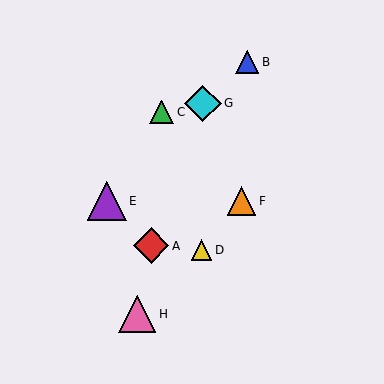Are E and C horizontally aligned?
No, E is at y≈201 and C is at y≈112.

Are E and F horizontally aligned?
Yes, both are at y≈201.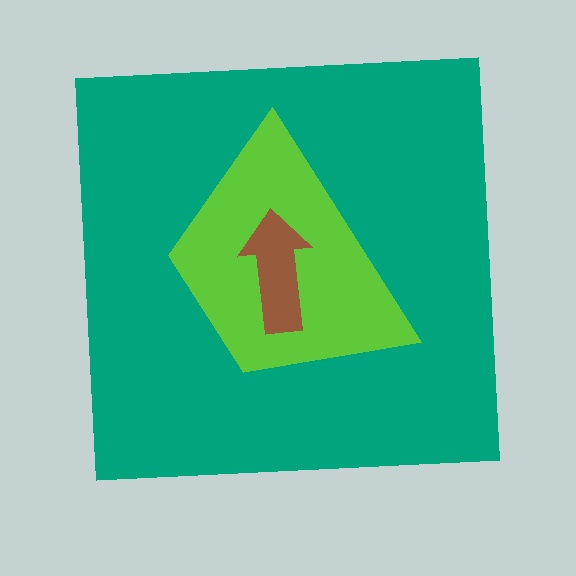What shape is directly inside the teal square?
The lime trapezoid.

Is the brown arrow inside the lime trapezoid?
Yes.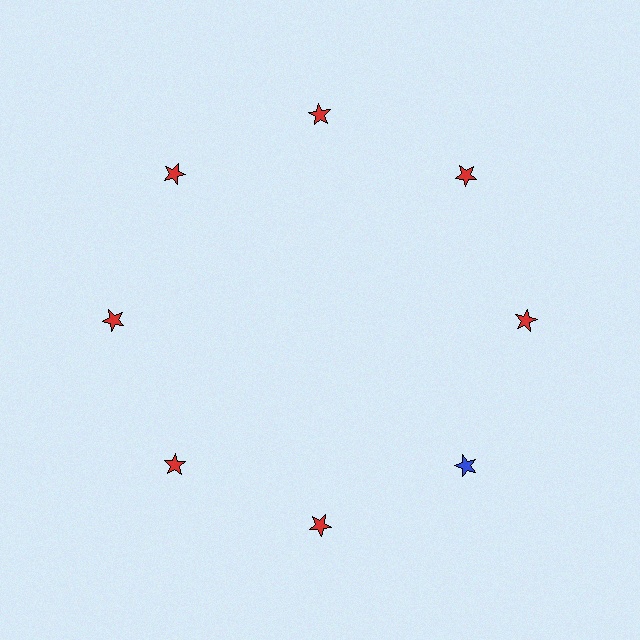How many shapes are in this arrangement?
There are 8 shapes arranged in a ring pattern.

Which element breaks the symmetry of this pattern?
The blue star at roughly the 4 o'clock position breaks the symmetry. All other shapes are red stars.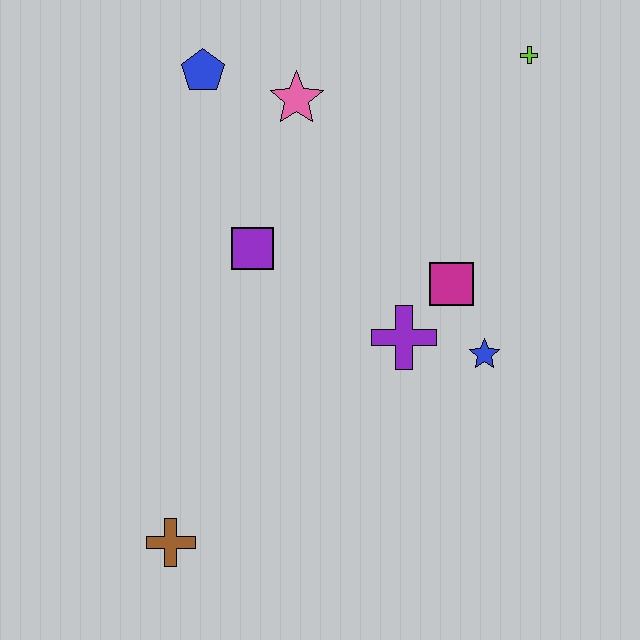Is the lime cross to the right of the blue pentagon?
Yes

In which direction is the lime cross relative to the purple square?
The lime cross is to the right of the purple square.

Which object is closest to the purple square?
The pink star is closest to the purple square.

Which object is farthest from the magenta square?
The brown cross is farthest from the magenta square.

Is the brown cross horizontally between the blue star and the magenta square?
No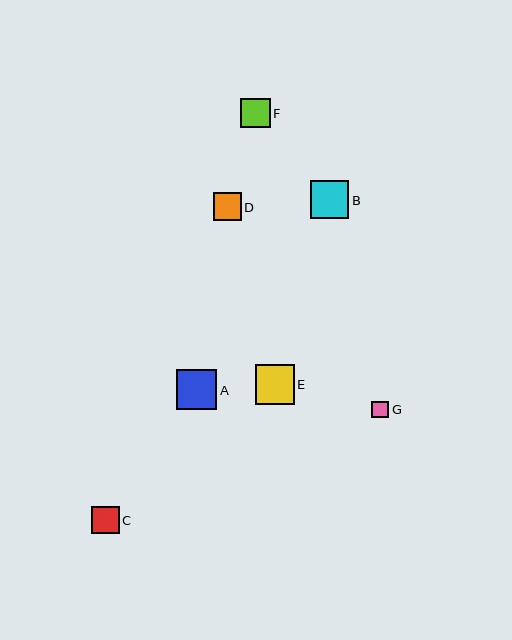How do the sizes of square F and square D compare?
Square F and square D are approximately the same size.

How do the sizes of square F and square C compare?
Square F and square C are approximately the same size.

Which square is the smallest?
Square G is the smallest with a size of approximately 17 pixels.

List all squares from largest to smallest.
From largest to smallest: A, E, B, F, D, C, G.